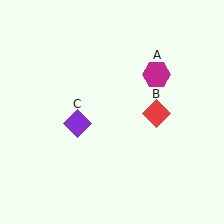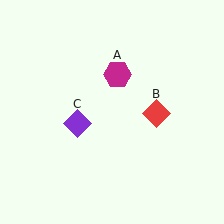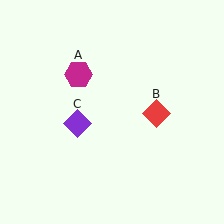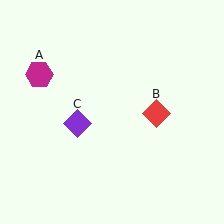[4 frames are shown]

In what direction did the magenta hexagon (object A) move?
The magenta hexagon (object A) moved left.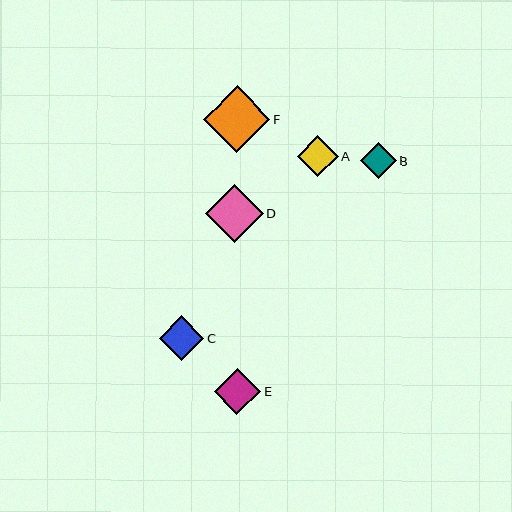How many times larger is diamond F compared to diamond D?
Diamond F is approximately 1.1 times the size of diamond D.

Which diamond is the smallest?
Diamond B is the smallest with a size of approximately 36 pixels.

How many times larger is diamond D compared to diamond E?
Diamond D is approximately 1.3 times the size of diamond E.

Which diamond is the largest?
Diamond F is the largest with a size of approximately 67 pixels.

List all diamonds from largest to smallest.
From largest to smallest: F, D, E, C, A, B.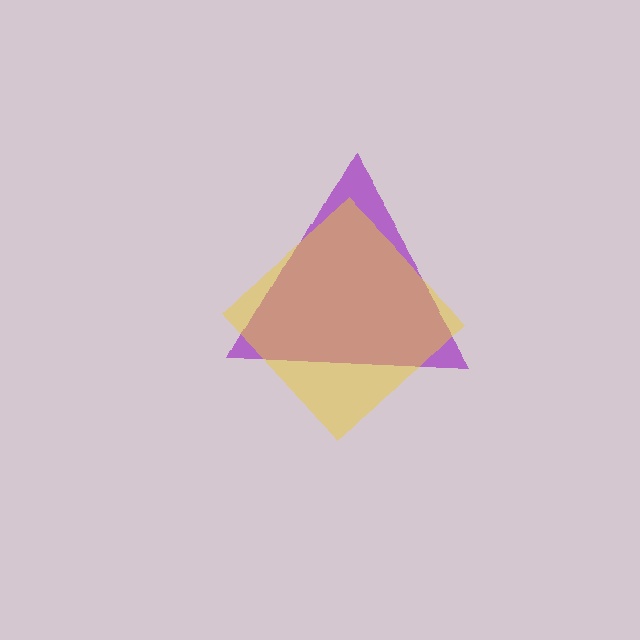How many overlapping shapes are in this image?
There are 2 overlapping shapes in the image.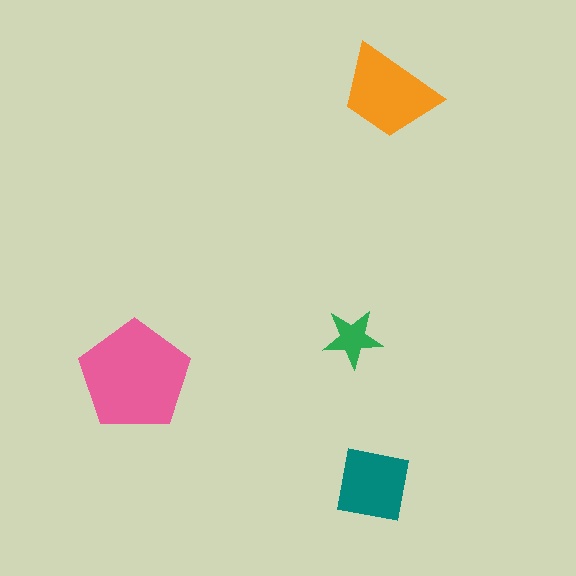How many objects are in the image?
There are 4 objects in the image.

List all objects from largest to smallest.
The pink pentagon, the orange trapezoid, the teal square, the green star.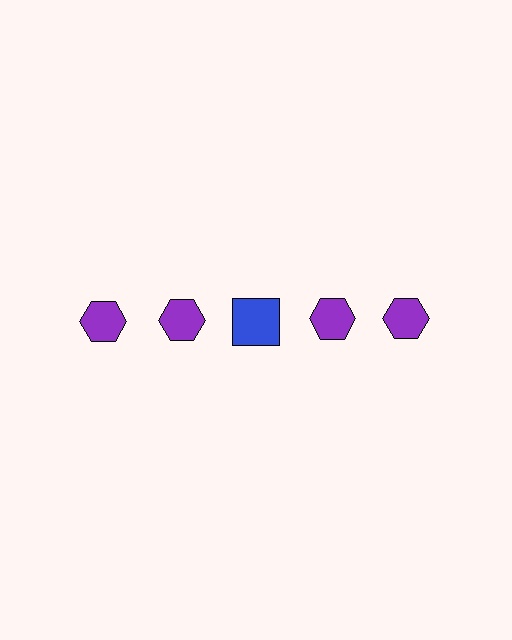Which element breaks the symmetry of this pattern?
The blue square in the top row, center column breaks the symmetry. All other shapes are purple hexagons.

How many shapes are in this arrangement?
There are 5 shapes arranged in a grid pattern.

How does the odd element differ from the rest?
It differs in both color (blue instead of purple) and shape (square instead of hexagon).